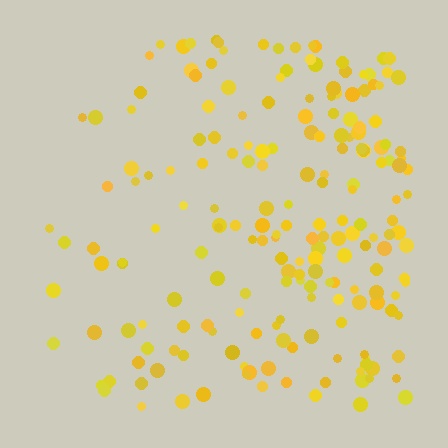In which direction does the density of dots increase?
From left to right, with the right side densest.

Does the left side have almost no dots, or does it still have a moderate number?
Still a moderate number, just noticeably fewer than the right.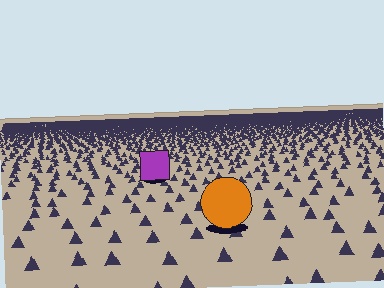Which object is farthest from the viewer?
The purple square is farthest from the viewer. It appears smaller and the ground texture around it is denser.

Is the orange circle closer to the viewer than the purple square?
Yes. The orange circle is closer — you can tell from the texture gradient: the ground texture is coarser near it.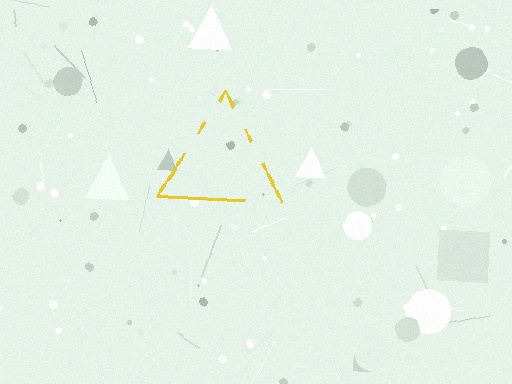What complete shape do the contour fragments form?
The contour fragments form a triangle.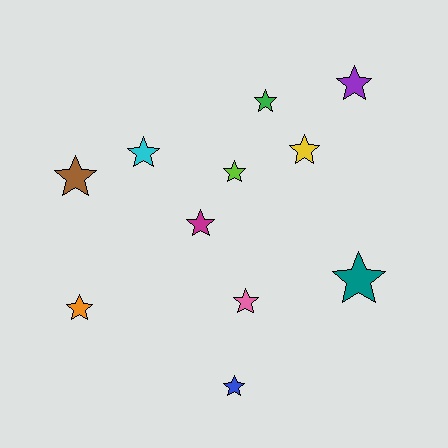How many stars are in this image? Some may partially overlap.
There are 11 stars.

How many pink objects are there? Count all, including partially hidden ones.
There is 1 pink object.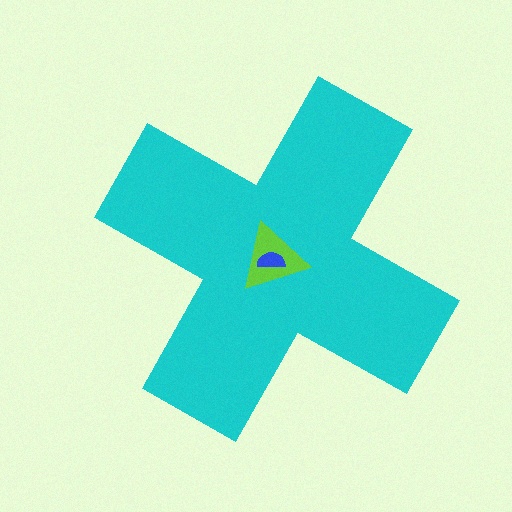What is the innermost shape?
The blue semicircle.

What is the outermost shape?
The cyan cross.